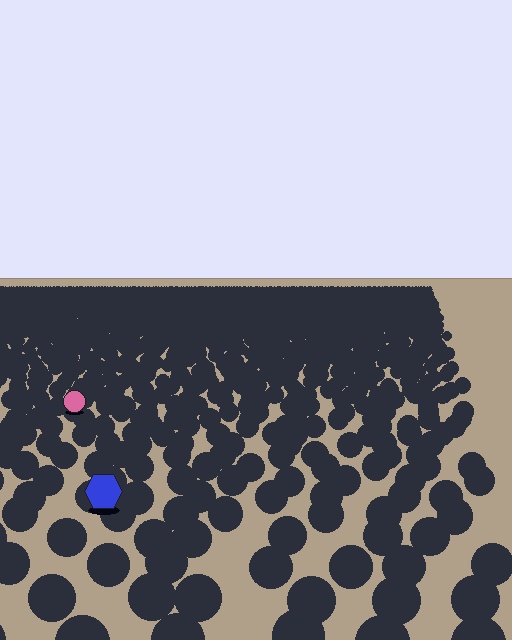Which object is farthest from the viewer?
The pink circle is farthest from the viewer. It appears smaller and the ground texture around it is denser.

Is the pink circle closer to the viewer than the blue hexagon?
No. The blue hexagon is closer — you can tell from the texture gradient: the ground texture is coarser near it.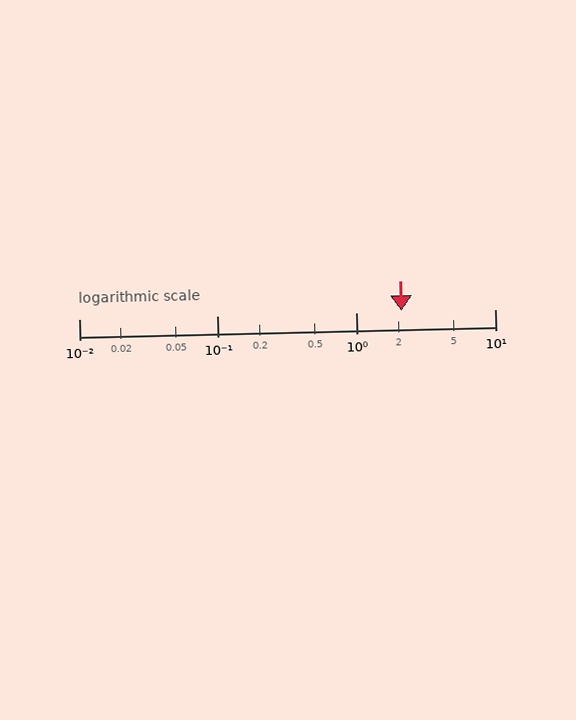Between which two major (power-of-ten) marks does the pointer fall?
The pointer is between 1 and 10.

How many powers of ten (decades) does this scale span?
The scale spans 3 decades, from 0.01 to 10.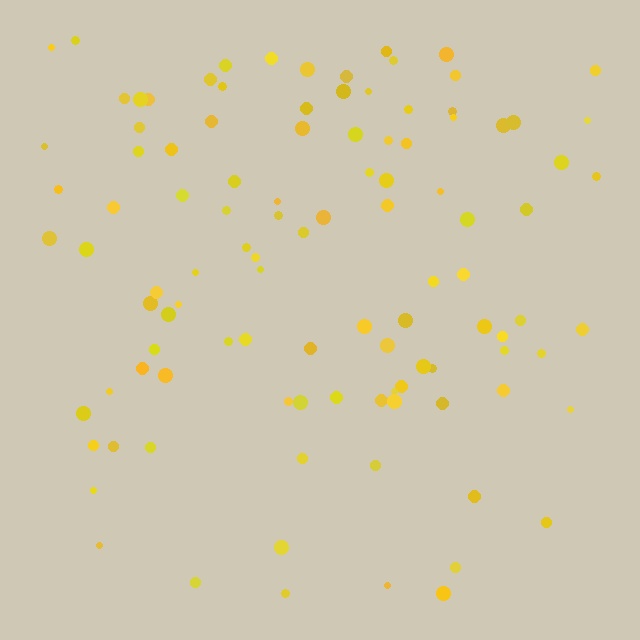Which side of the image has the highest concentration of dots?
The top.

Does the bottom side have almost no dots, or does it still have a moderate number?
Still a moderate number, just noticeably fewer than the top.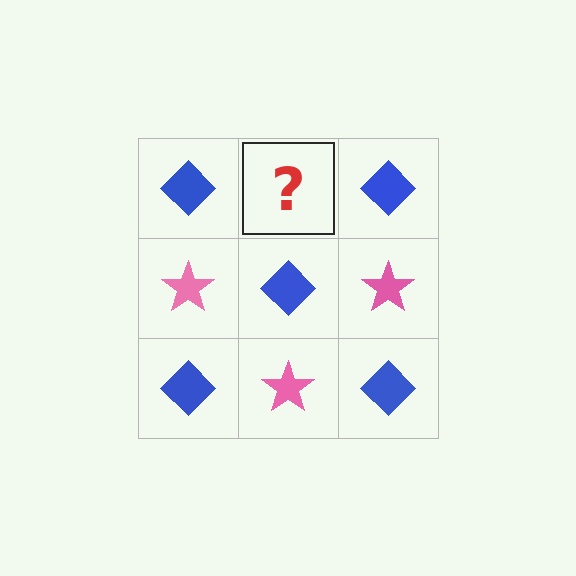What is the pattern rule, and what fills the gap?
The rule is that it alternates blue diamond and pink star in a checkerboard pattern. The gap should be filled with a pink star.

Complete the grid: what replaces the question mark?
The question mark should be replaced with a pink star.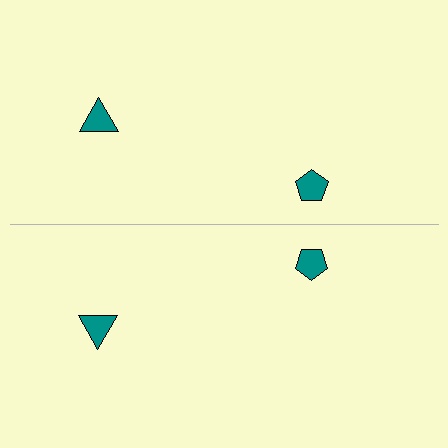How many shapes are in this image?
There are 4 shapes in this image.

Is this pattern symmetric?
Yes, this pattern has bilateral (reflection) symmetry.